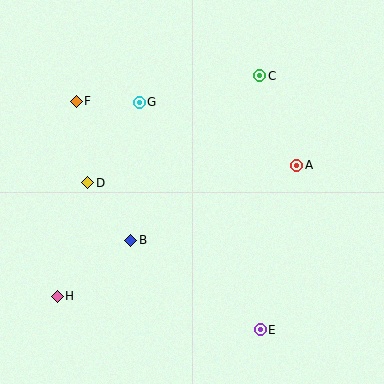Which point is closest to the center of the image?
Point B at (131, 240) is closest to the center.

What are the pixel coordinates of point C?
Point C is at (260, 76).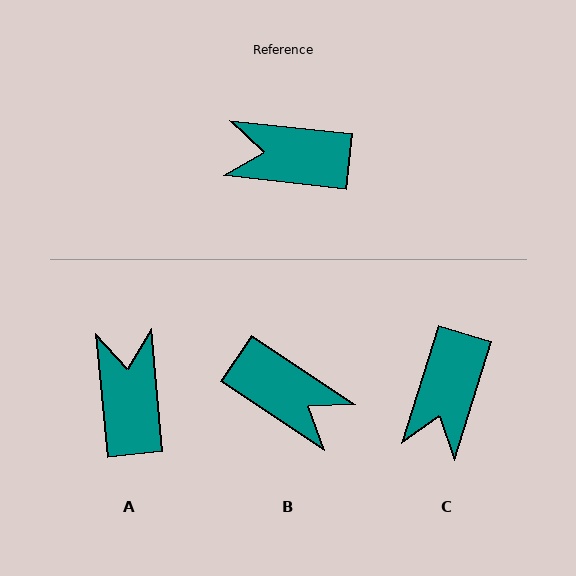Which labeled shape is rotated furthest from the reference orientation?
B, about 153 degrees away.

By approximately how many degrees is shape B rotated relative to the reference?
Approximately 153 degrees counter-clockwise.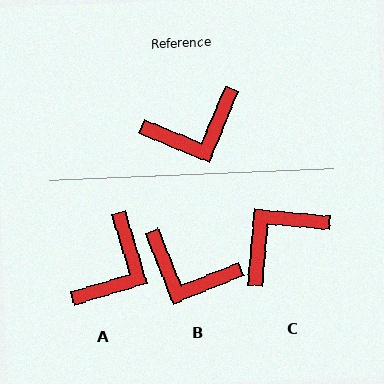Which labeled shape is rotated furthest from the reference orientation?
C, about 163 degrees away.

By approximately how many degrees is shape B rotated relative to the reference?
Approximately 46 degrees clockwise.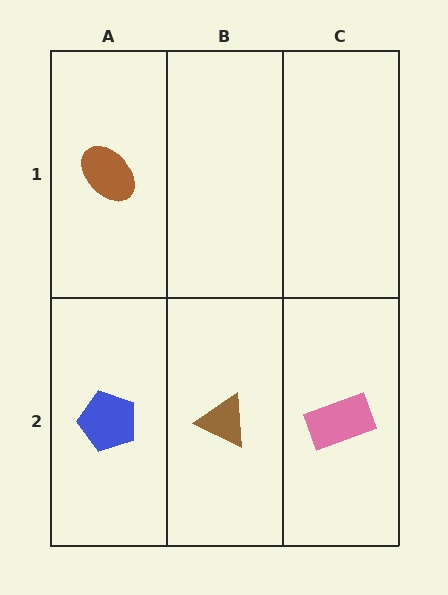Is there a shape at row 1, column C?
No, that cell is empty.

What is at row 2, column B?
A brown triangle.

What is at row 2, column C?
A pink rectangle.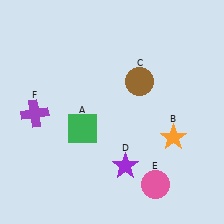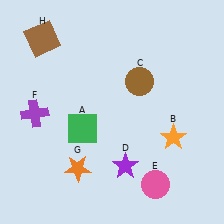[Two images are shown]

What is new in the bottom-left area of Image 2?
An orange star (G) was added in the bottom-left area of Image 2.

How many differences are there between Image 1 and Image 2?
There are 2 differences between the two images.